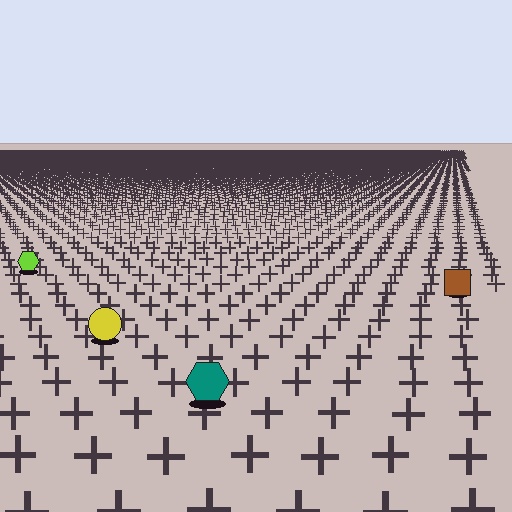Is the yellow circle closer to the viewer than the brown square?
Yes. The yellow circle is closer — you can tell from the texture gradient: the ground texture is coarser near it.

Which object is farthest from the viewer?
The lime hexagon is farthest from the viewer. It appears smaller and the ground texture around it is denser.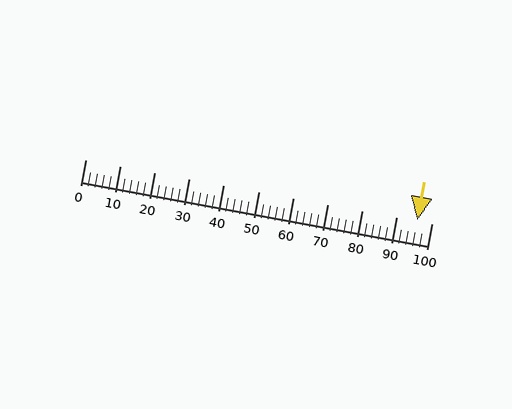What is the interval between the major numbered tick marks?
The major tick marks are spaced 10 units apart.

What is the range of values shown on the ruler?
The ruler shows values from 0 to 100.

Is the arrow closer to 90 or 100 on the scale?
The arrow is closer to 100.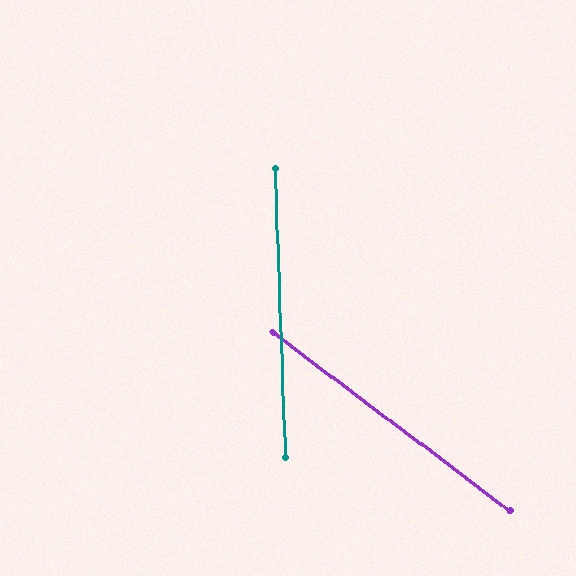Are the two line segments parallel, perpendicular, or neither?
Neither parallel nor perpendicular — they differ by about 51°.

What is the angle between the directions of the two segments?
Approximately 51 degrees.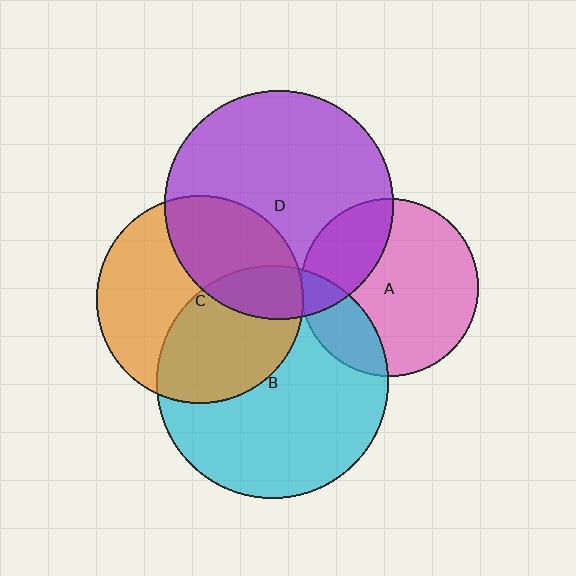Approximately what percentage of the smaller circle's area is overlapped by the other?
Approximately 5%.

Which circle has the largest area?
Circle B (cyan).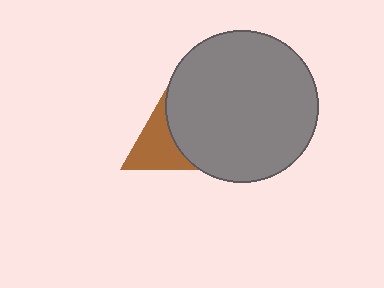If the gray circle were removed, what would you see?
You would see the complete brown triangle.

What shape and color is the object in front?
The object in front is a gray circle.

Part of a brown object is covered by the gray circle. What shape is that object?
It is a triangle.